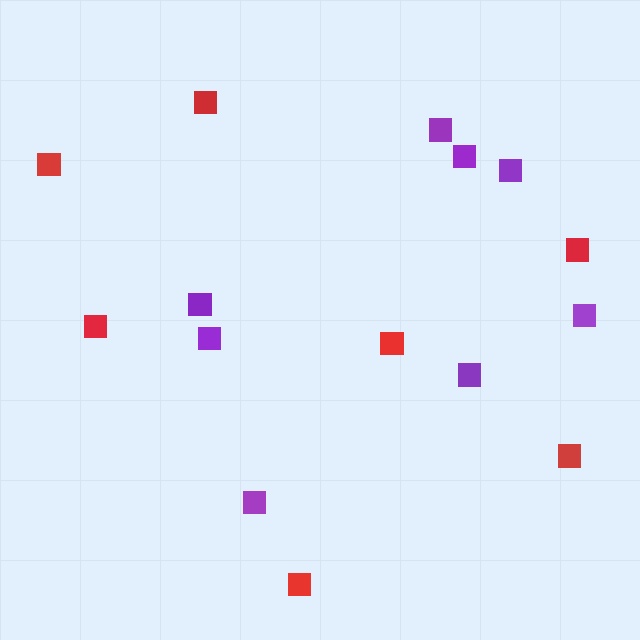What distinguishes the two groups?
There are 2 groups: one group of red squares (7) and one group of purple squares (8).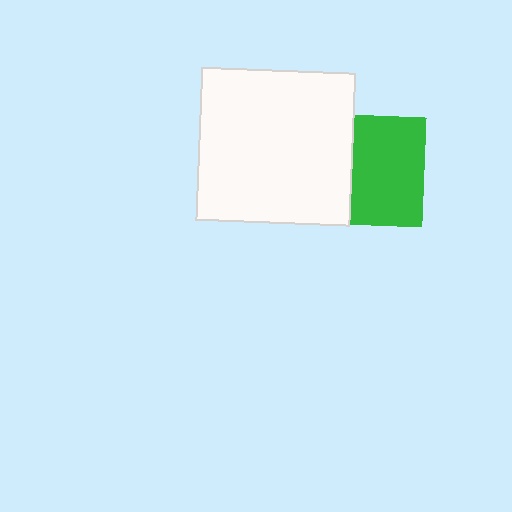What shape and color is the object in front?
The object in front is a white square.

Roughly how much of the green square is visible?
Most of it is visible (roughly 65%).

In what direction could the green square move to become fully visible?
The green square could move right. That would shift it out from behind the white square entirely.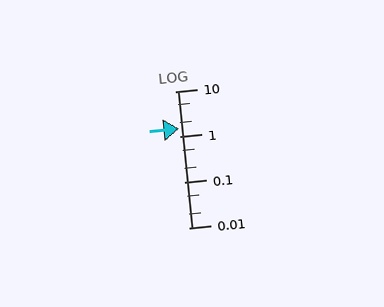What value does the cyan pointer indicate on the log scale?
The pointer indicates approximately 1.5.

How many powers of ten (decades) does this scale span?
The scale spans 3 decades, from 0.01 to 10.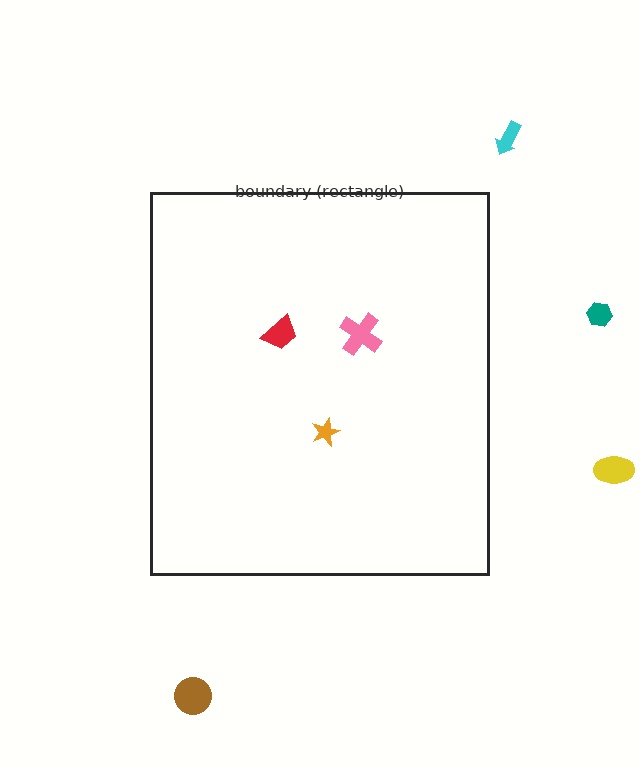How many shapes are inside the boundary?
3 inside, 4 outside.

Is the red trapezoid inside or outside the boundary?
Inside.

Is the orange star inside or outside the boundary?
Inside.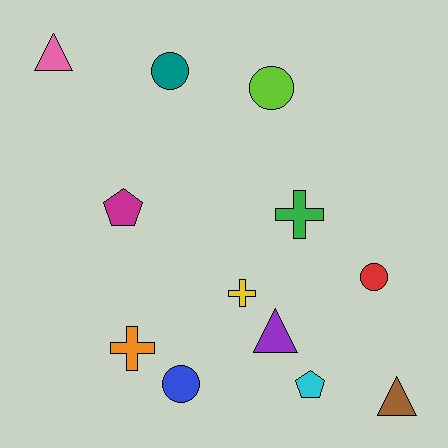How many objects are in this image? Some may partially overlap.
There are 12 objects.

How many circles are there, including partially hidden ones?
There are 4 circles.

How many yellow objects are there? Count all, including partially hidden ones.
There is 1 yellow object.